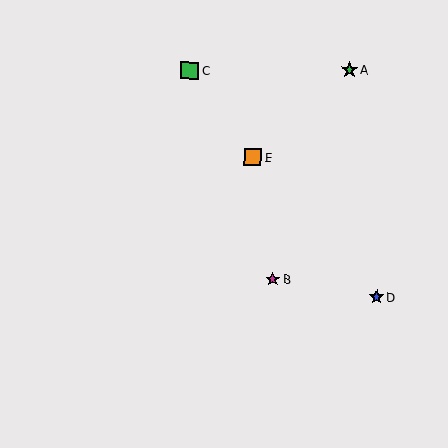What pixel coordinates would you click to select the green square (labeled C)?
Click at (190, 71) to select the green square C.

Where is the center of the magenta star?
The center of the magenta star is at (273, 279).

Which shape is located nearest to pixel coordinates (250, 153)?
The orange square (labeled E) at (253, 157) is nearest to that location.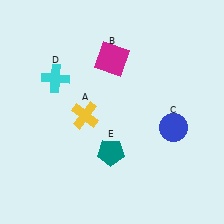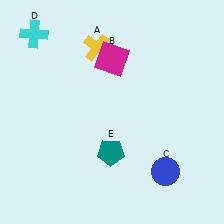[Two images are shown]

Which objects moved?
The objects that moved are: the yellow cross (A), the blue circle (C), the cyan cross (D).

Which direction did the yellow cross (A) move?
The yellow cross (A) moved up.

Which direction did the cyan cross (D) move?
The cyan cross (D) moved up.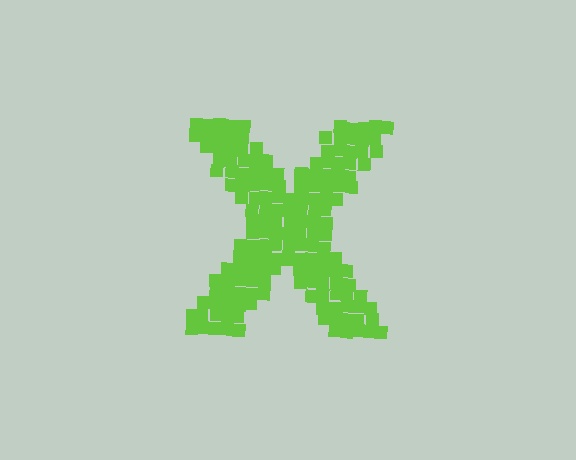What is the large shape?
The large shape is the letter X.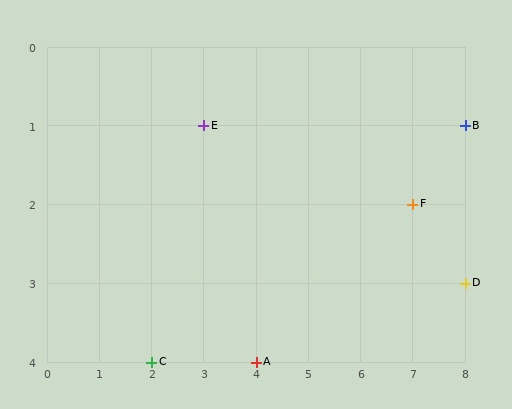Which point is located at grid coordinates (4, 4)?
Point A is at (4, 4).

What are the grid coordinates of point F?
Point F is at grid coordinates (7, 2).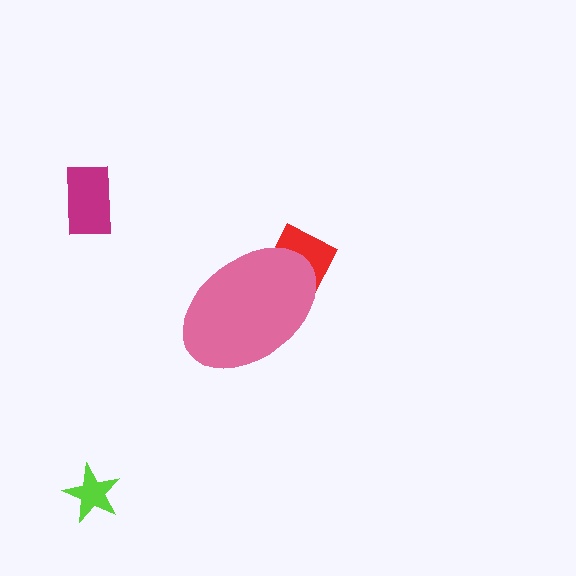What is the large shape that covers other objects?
A pink ellipse.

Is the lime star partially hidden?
No, the lime star is fully visible.